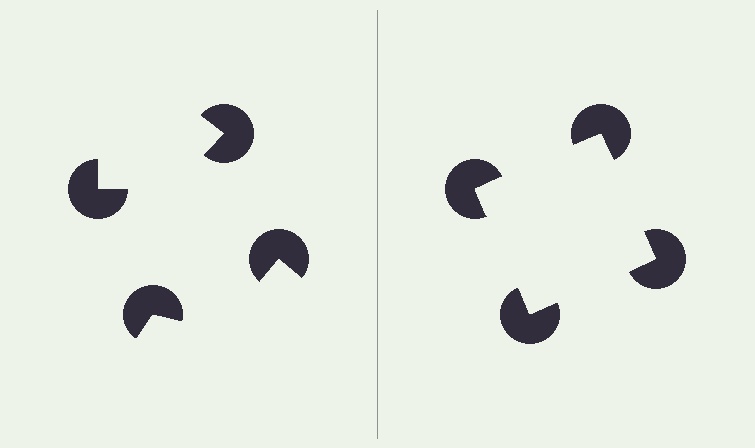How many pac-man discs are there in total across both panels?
8 — 4 on each side.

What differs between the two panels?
The pac-man discs are positioned identically on both sides; only the wedge orientations differ. On the right they align to a square; on the left they are misaligned.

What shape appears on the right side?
An illusory square.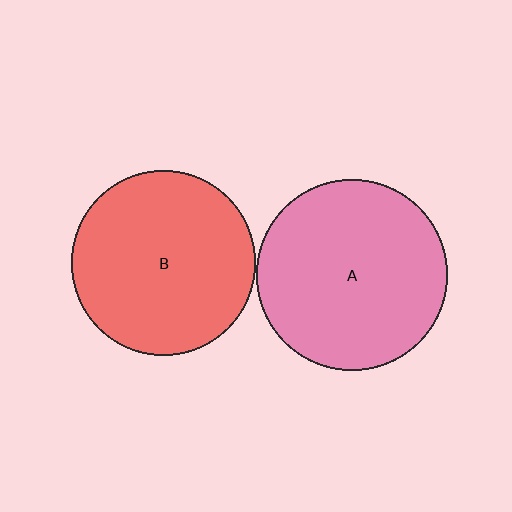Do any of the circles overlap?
No, none of the circles overlap.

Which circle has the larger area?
Circle A (pink).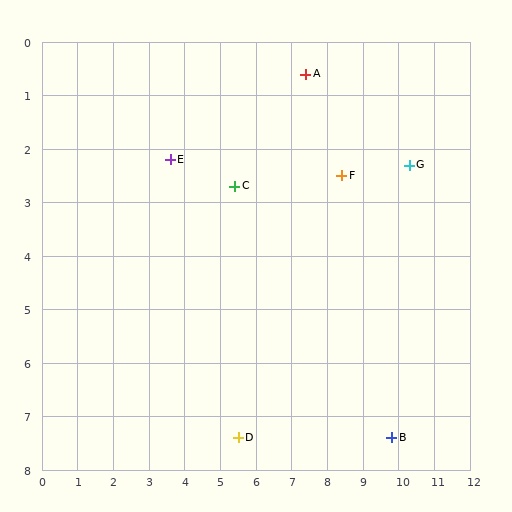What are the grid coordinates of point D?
Point D is at approximately (5.5, 7.4).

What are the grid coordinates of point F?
Point F is at approximately (8.4, 2.5).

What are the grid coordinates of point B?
Point B is at approximately (9.8, 7.4).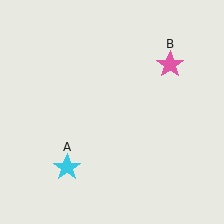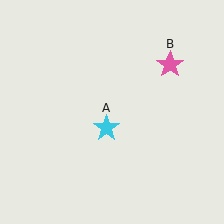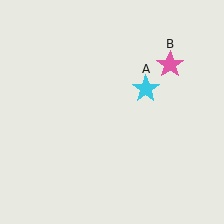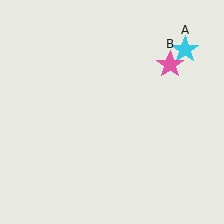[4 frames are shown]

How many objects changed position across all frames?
1 object changed position: cyan star (object A).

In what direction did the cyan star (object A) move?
The cyan star (object A) moved up and to the right.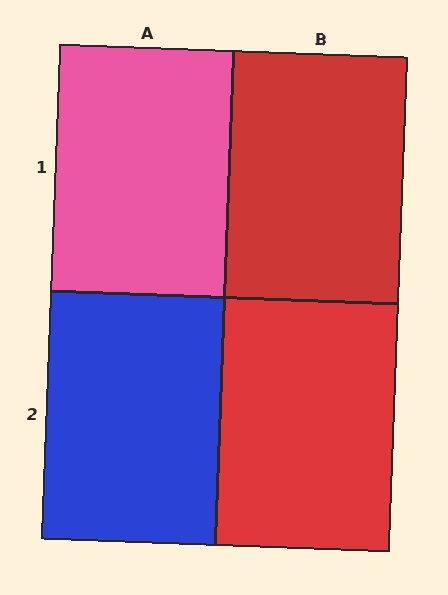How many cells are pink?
1 cell is pink.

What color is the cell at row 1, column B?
Red.